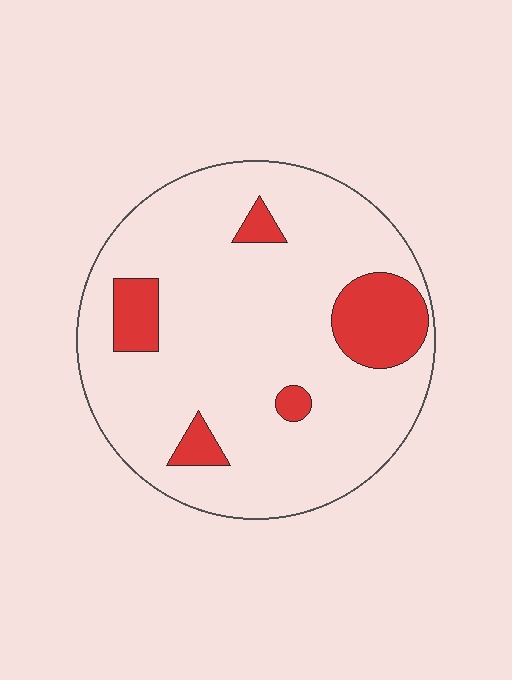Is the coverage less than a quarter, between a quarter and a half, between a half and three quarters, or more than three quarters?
Less than a quarter.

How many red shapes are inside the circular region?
5.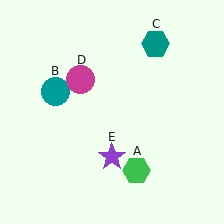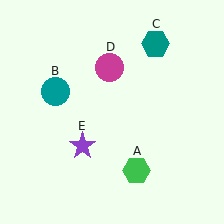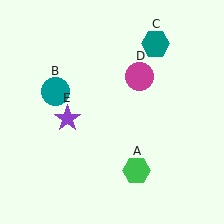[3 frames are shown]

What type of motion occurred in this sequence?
The magenta circle (object D), purple star (object E) rotated clockwise around the center of the scene.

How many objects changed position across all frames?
2 objects changed position: magenta circle (object D), purple star (object E).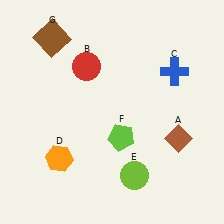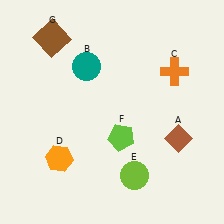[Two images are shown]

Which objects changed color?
B changed from red to teal. C changed from blue to orange.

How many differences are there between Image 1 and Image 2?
There are 2 differences between the two images.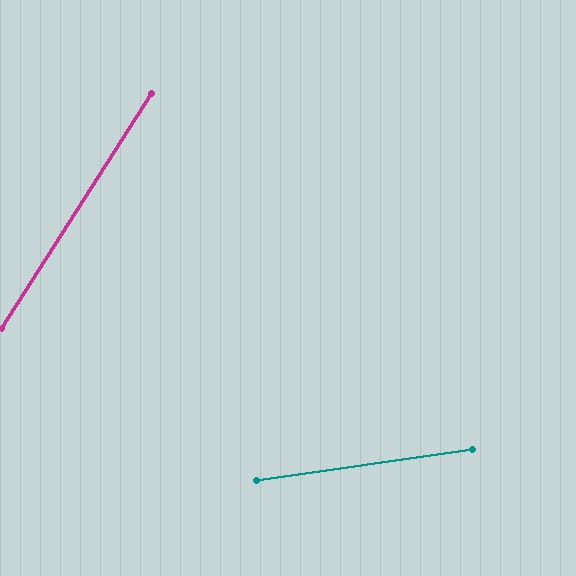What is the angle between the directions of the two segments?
Approximately 49 degrees.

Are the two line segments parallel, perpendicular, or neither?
Neither parallel nor perpendicular — they differ by about 49°.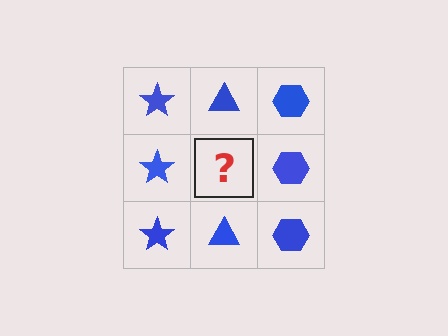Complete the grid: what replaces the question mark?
The question mark should be replaced with a blue triangle.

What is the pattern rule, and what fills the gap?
The rule is that each column has a consistent shape. The gap should be filled with a blue triangle.